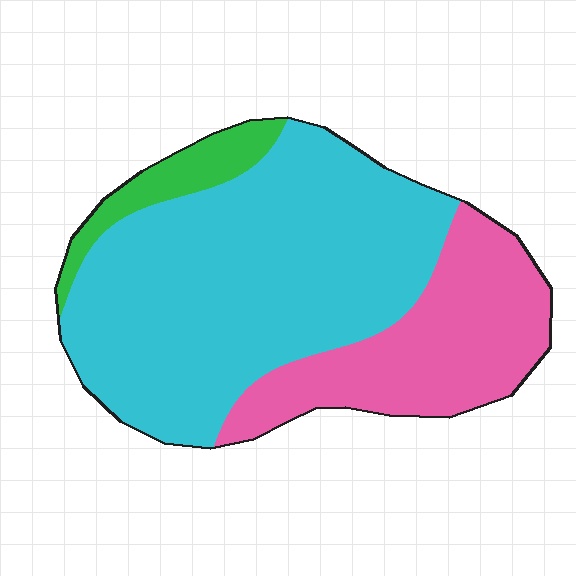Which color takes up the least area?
Green, at roughly 10%.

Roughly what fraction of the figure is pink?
Pink covers 29% of the figure.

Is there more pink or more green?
Pink.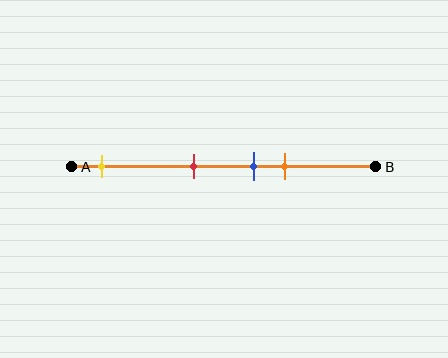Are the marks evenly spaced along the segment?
No, the marks are not evenly spaced.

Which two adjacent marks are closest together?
The blue and orange marks are the closest adjacent pair.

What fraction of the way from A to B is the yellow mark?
The yellow mark is approximately 10% (0.1) of the way from A to B.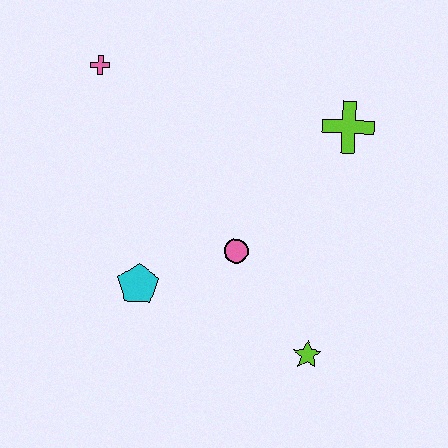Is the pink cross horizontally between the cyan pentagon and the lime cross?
No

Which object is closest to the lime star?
The pink circle is closest to the lime star.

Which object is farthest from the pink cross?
The lime star is farthest from the pink cross.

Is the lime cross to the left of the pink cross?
No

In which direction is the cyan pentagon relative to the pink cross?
The cyan pentagon is below the pink cross.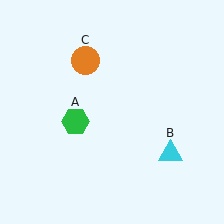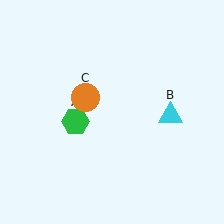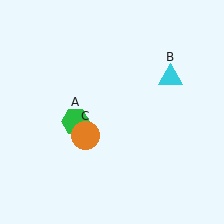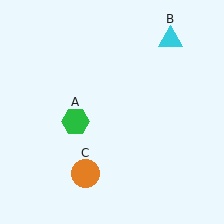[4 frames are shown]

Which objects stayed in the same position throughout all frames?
Green hexagon (object A) remained stationary.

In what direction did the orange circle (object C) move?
The orange circle (object C) moved down.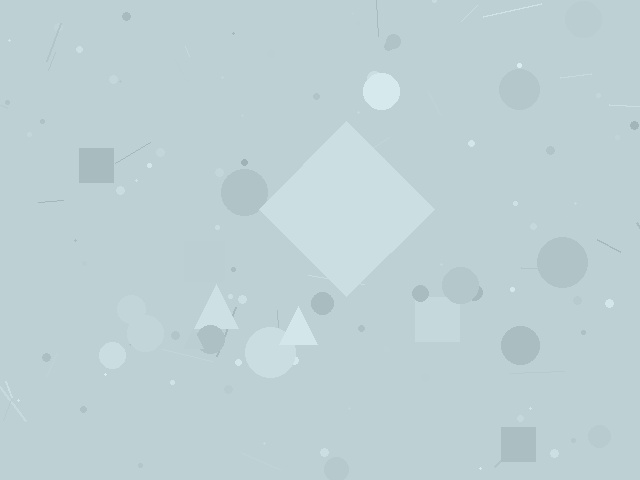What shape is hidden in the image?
A diamond is hidden in the image.